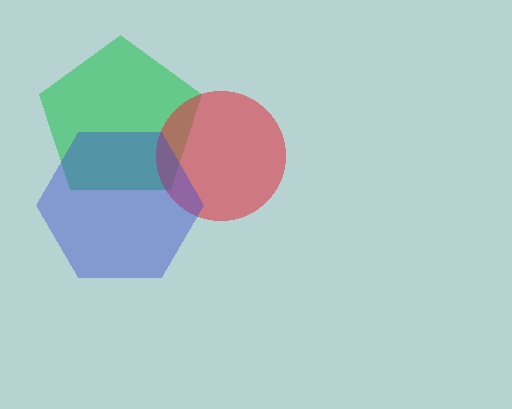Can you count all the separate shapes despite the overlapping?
Yes, there are 3 separate shapes.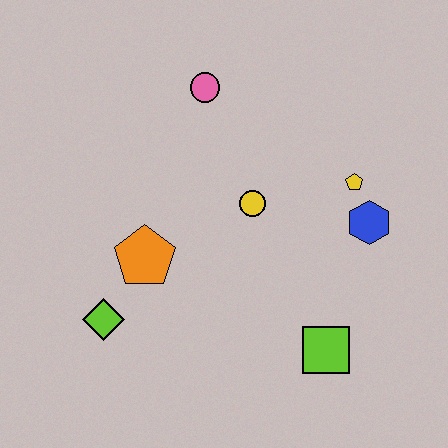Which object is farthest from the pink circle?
The lime square is farthest from the pink circle.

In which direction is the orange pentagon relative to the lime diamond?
The orange pentagon is above the lime diamond.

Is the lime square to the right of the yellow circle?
Yes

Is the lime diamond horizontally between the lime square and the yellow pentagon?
No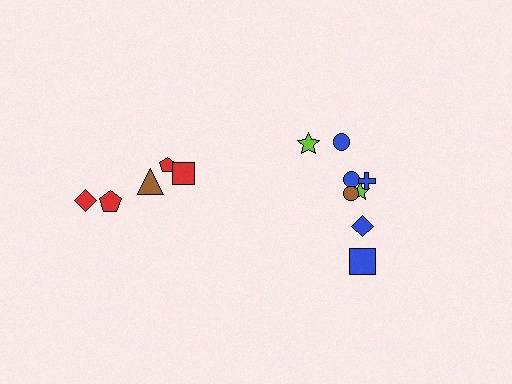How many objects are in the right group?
There are 8 objects.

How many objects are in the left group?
There are 5 objects.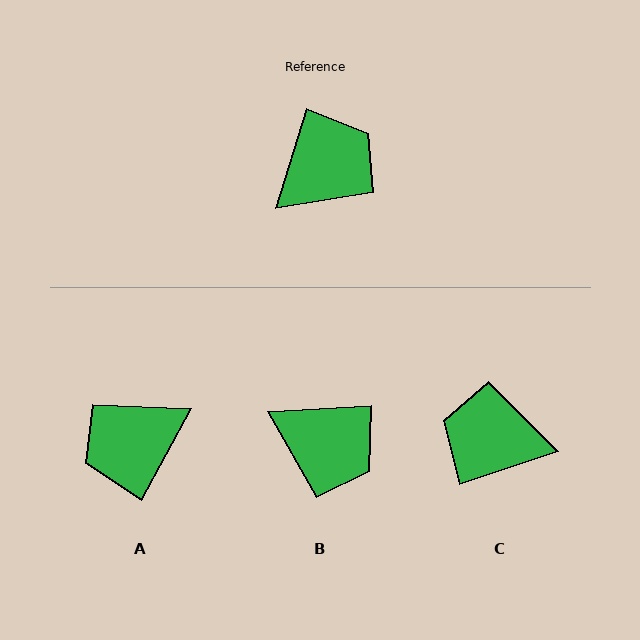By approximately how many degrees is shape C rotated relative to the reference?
Approximately 126 degrees counter-clockwise.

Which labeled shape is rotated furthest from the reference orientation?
A, about 169 degrees away.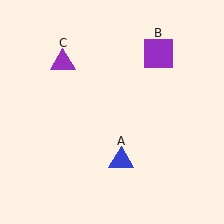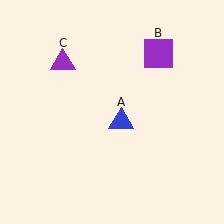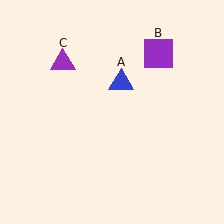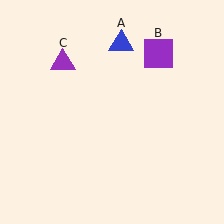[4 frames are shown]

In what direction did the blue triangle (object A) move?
The blue triangle (object A) moved up.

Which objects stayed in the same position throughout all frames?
Purple square (object B) and purple triangle (object C) remained stationary.